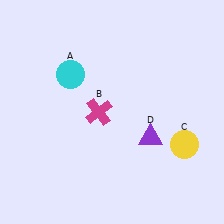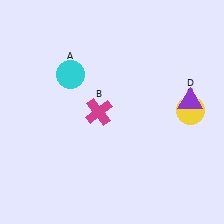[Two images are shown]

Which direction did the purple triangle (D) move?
The purple triangle (D) moved right.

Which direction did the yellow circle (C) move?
The yellow circle (C) moved up.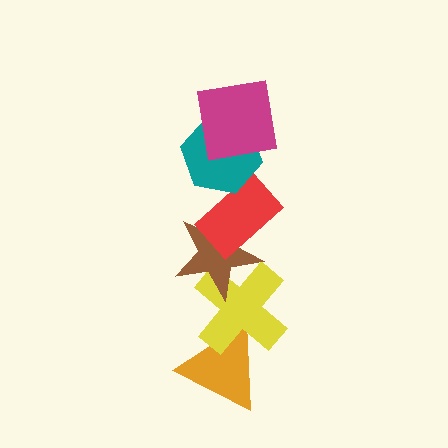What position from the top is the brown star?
The brown star is 4th from the top.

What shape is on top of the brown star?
The red rectangle is on top of the brown star.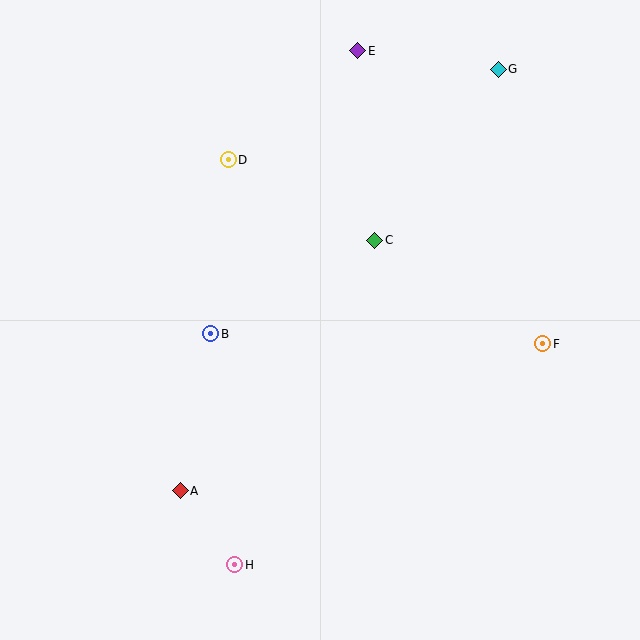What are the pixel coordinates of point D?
Point D is at (228, 160).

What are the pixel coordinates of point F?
Point F is at (543, 344).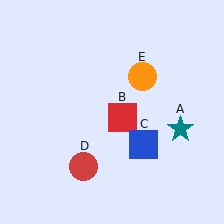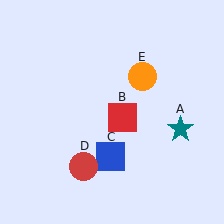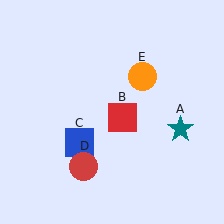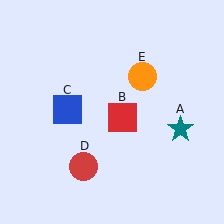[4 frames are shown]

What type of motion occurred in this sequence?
The blue square (object C) rotated clockwise around the center of the scene.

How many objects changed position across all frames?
1 object changed position: blue square (object C).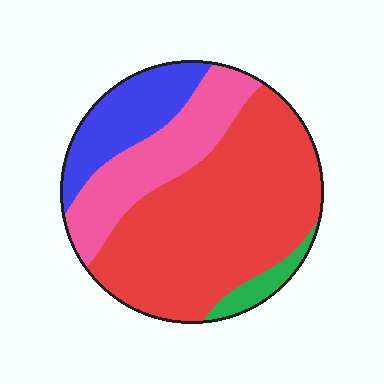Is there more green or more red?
Red.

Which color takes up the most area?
Red, at roughly 55%.